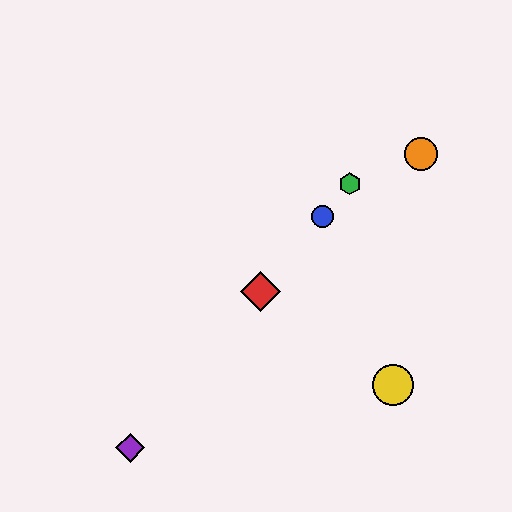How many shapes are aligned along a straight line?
4 shapes (the red diamond, the blue circle, the green hexagon, the purple diamond) are aligned along a straight line.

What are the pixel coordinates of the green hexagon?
The green hexagon is at (350, 184).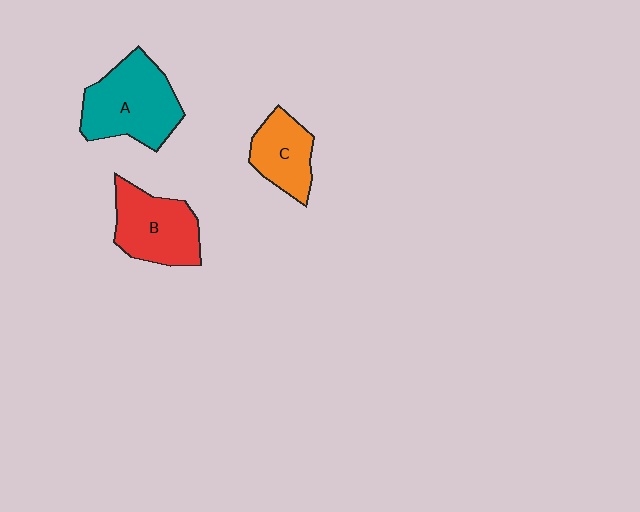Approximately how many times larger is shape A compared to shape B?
Approximately 1.2 times.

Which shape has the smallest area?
Shape C (orange).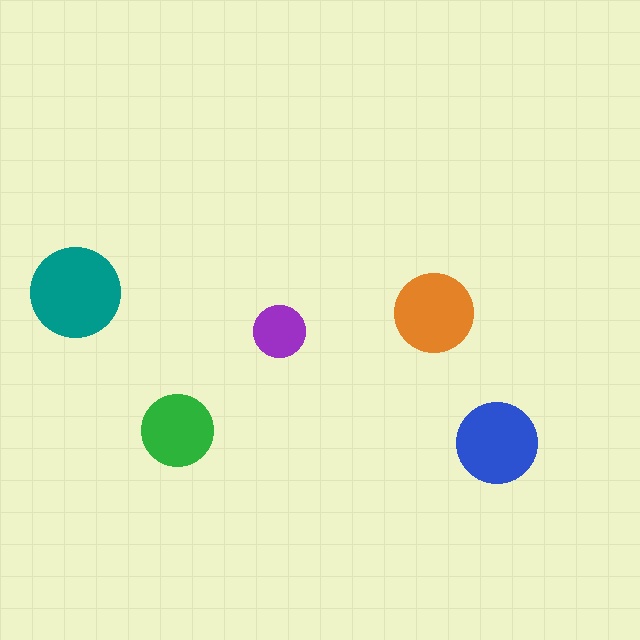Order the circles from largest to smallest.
the teal one, the blue one, the orange one, the green one, the purple one.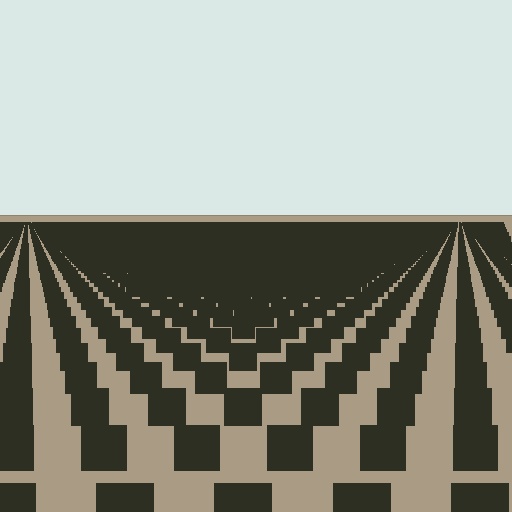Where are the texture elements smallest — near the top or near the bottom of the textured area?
Near the top.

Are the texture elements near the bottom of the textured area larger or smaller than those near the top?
Larger. Near the bottom, elements are closer to the viewer and appear at a bigger on-screen size.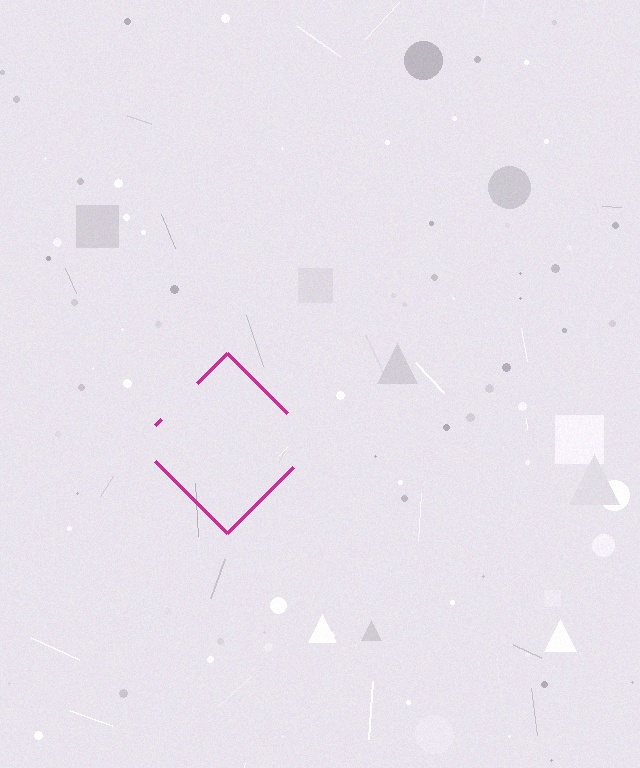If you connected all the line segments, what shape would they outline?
They would outline a diamond.